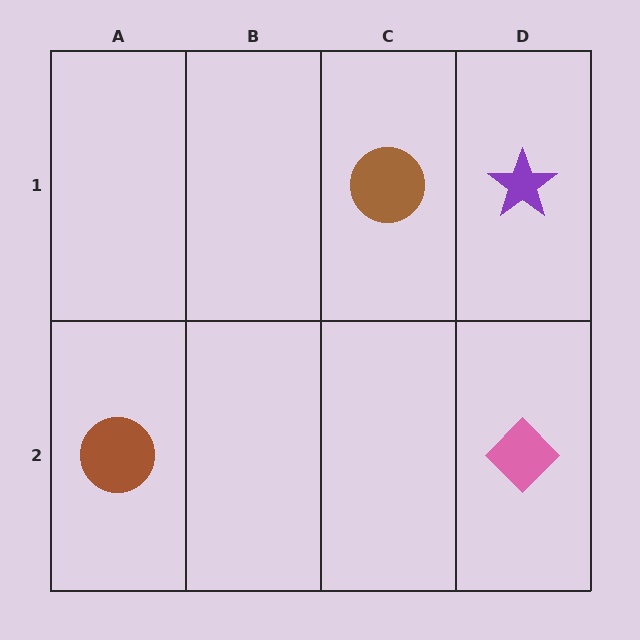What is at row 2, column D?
A pink diamond.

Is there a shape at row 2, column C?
No, that cell is empty.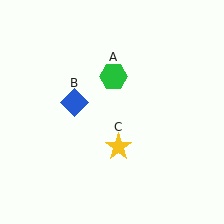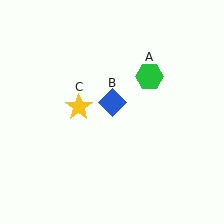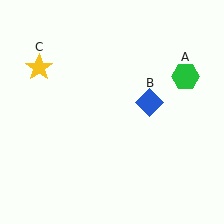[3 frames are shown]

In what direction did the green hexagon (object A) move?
The green hexagon (object A) moved right.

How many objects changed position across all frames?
3 objects changed position: green hexagon (object A), blue diamond (object B), yellow star (object C).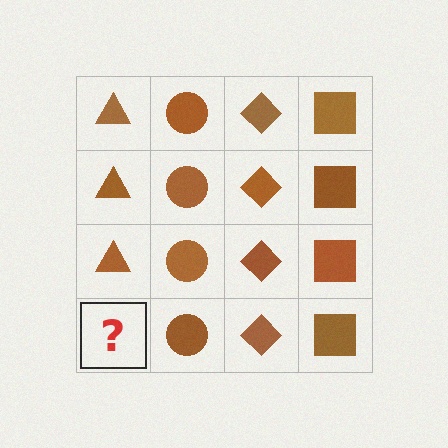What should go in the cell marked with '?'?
The missing cell should contain a brown triangle.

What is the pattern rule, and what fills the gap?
The rule is that each column has a consistent shape. The gap should be filled with a brown triangle.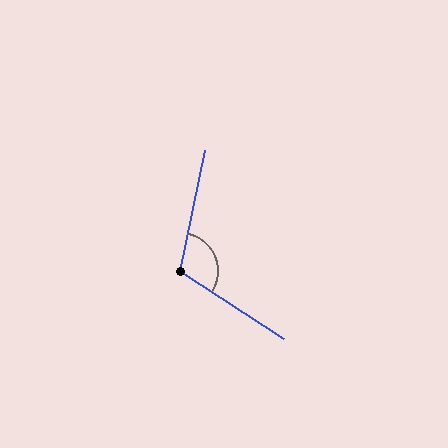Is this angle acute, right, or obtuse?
It is obtuse.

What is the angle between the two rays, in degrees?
Approximately 111 degrees.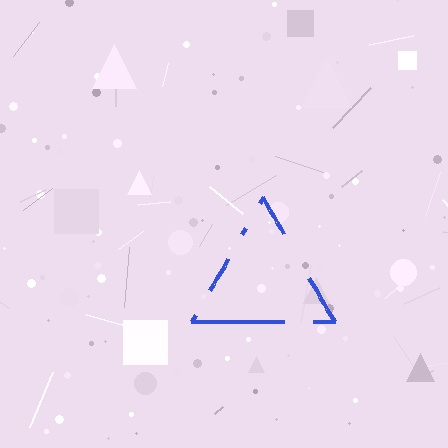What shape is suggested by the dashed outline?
The dashed outline suggests a triangle.